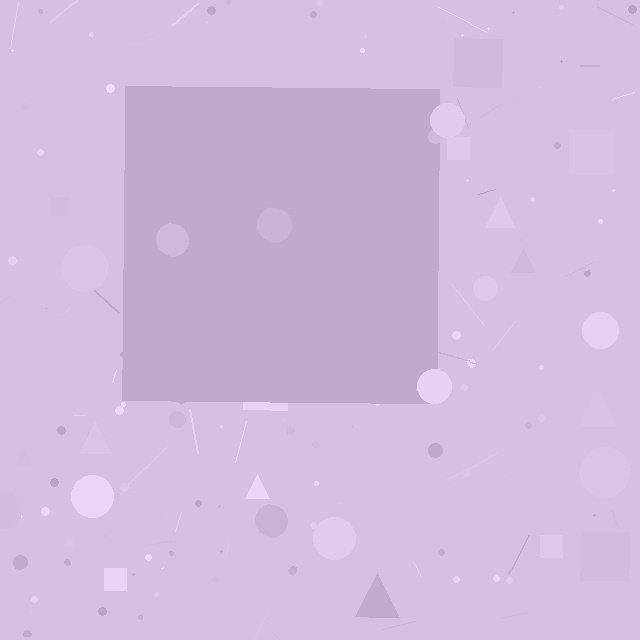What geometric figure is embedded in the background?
A square is embedded in the background.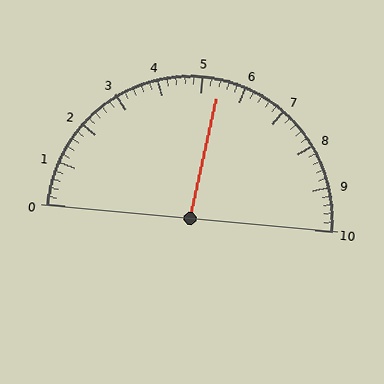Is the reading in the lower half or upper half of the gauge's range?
The reading is in the upper half of the range (0 to 10).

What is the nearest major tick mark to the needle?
The nearest major tick mark is 5.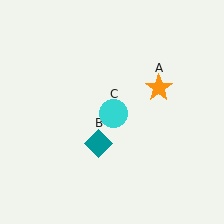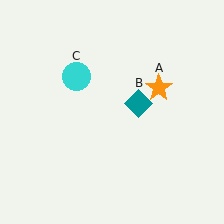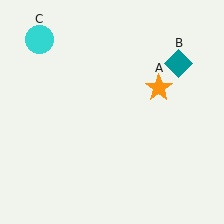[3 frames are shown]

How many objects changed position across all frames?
2 objects changed position: teal diamond (object B), cyan circle (object C).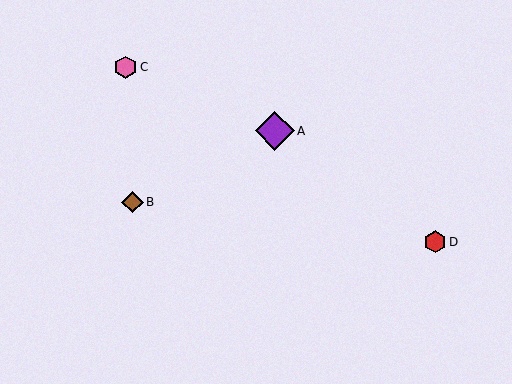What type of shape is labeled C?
Shape C is a pink hexagon.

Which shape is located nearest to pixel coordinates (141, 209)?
The brown diamond (labeled B) at (133, 202) is nearest to that location.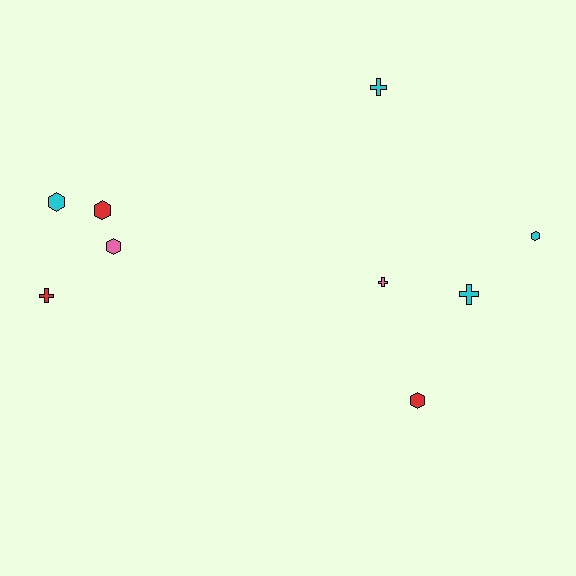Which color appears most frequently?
Cyan, with 4 objects.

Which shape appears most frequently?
Hexagon, with 5 objects.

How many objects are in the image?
There are 9 objects.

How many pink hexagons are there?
There is 1 pink hexagon.